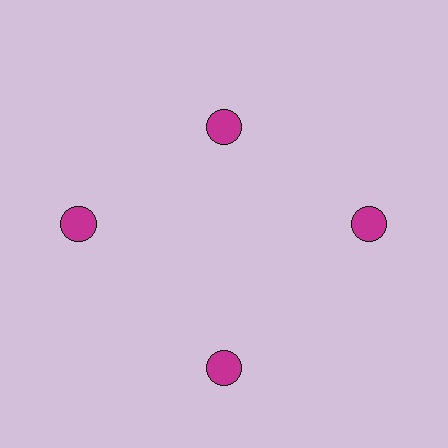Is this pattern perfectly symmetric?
No. The 4 magenta circles are arranged in a ring, but one element near the 12 o'clock position is pulled inward toward the center, breaking the 4-fold rotational symmetry.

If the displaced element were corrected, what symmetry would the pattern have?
It would have 4-fold rotational symmetry — the pattern would map onto itself every 90 degrees.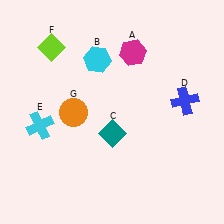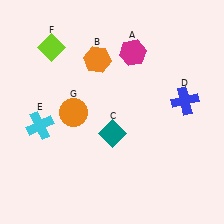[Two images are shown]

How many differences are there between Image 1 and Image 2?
There is 1 difference between the two images.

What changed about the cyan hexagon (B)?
In Image 1, B is cyan. In Image 2, it changed to orange.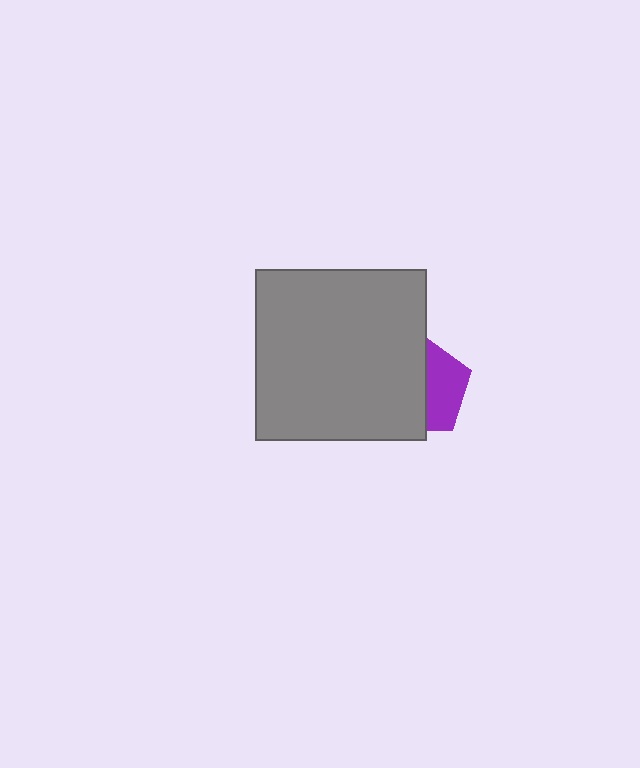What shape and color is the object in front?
The object in front is a gray square.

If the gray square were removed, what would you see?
You would see the complete purple pentagon.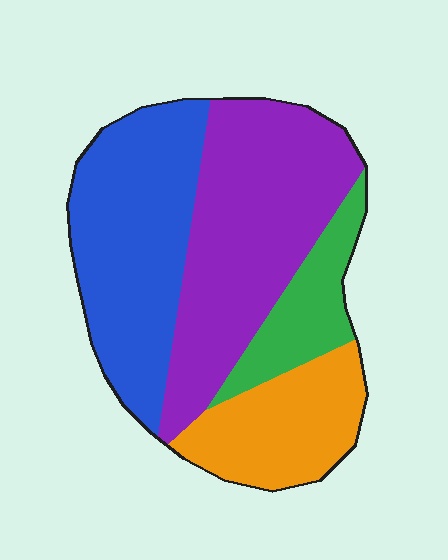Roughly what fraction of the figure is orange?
Orange covers about 20% of the figure.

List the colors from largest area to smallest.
From largest to smallest: purple, blue, orange, green.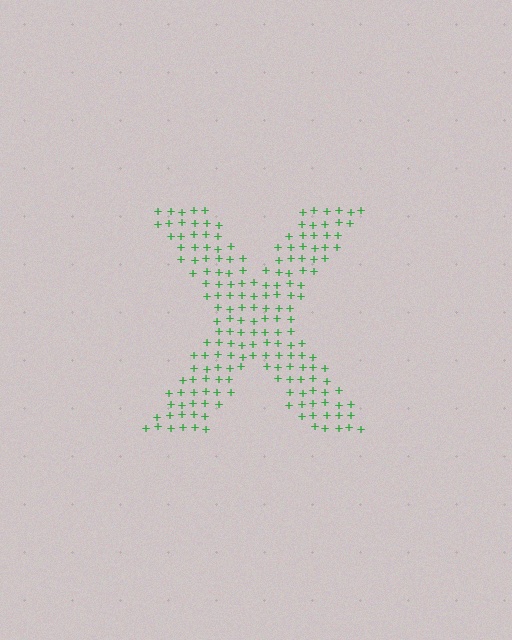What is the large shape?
The large shape is the letter X.